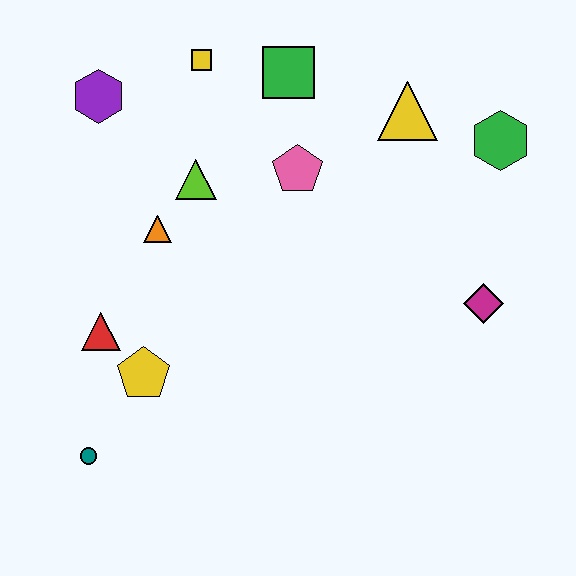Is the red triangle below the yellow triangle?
Yes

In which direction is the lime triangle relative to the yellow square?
The lime triangle is below the yellow square.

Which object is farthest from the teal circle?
The green hexagon is farthest from the teal circle.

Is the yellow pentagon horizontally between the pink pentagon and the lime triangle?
No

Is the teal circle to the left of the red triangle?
Yes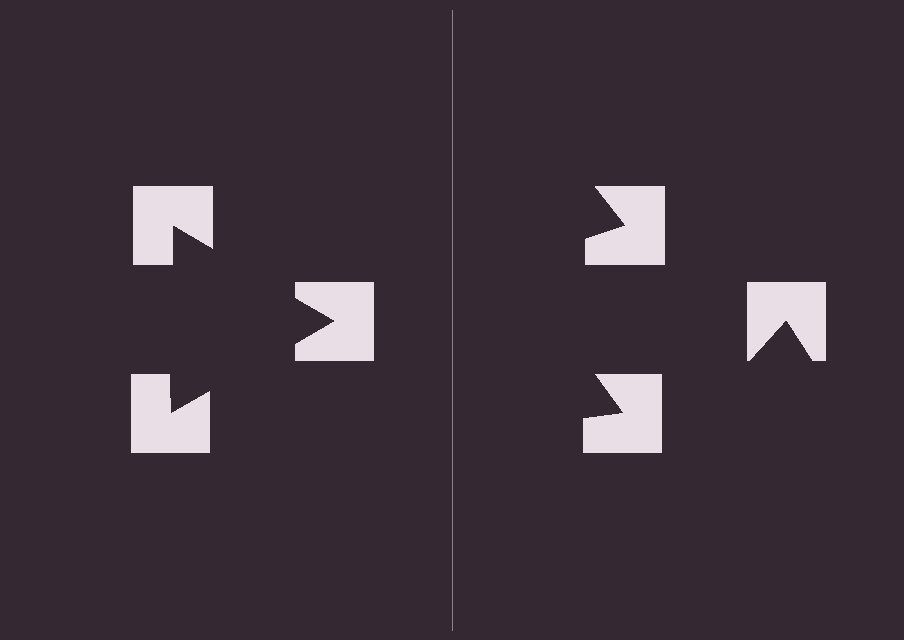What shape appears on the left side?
An illusory triangle.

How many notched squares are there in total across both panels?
6 — 3 on each side.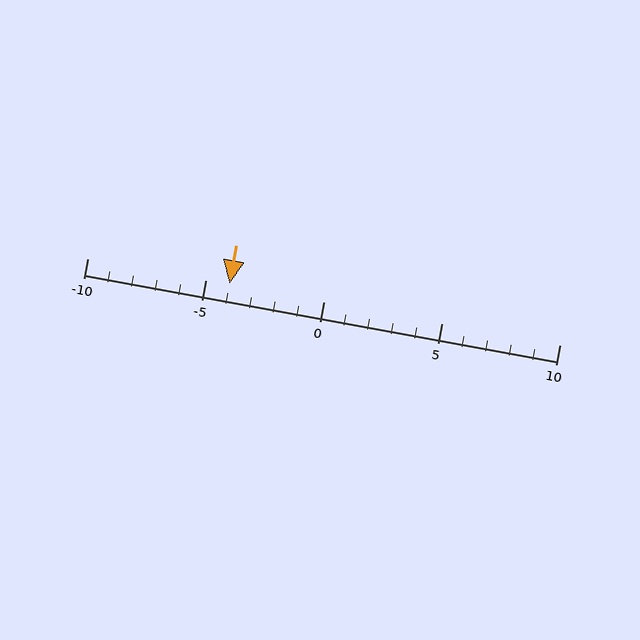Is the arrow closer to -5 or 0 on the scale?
The arrow is closer to -5.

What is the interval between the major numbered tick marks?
The major tick marks are spaced 5 units apart.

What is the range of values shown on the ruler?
The ruler shows values from -10 to 10.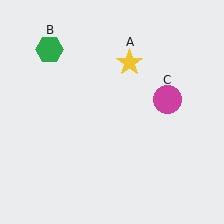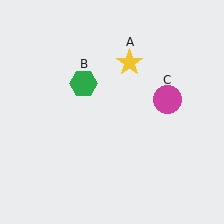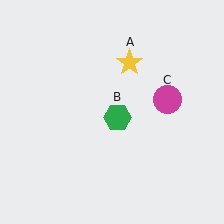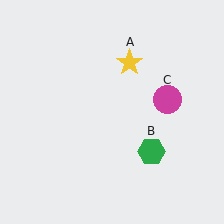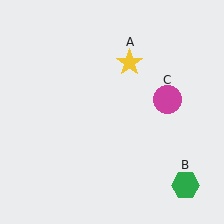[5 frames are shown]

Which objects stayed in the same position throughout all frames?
Yellow star (object A) and magenta circle (object C) remained stationary.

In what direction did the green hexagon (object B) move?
The green hexagon (object B) moved down and to the right.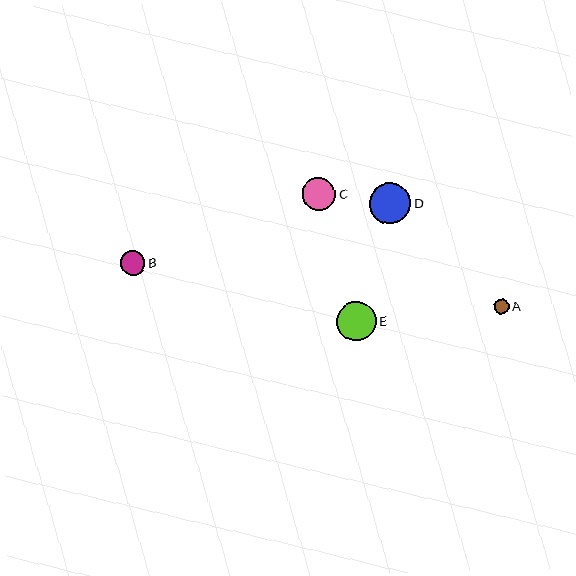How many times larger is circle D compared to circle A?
Circle D is approximately 2.8 times the size of circle A.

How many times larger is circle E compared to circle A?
Circle E is approximately 2.6 times the size of circle A.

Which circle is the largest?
Circle D is the largest with a size of approximately 42 pixels.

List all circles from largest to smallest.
From largest to smallest: D, E, C, B, A.